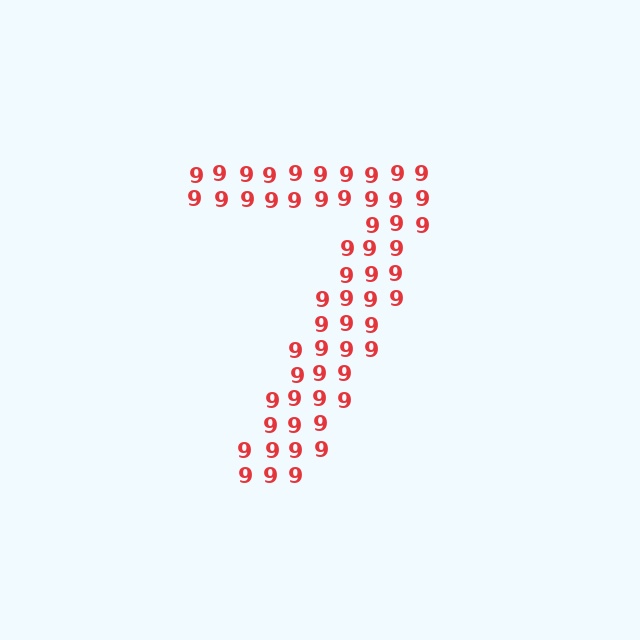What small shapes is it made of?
It is made of small digit 9's.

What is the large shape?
The large shape is the digit 7.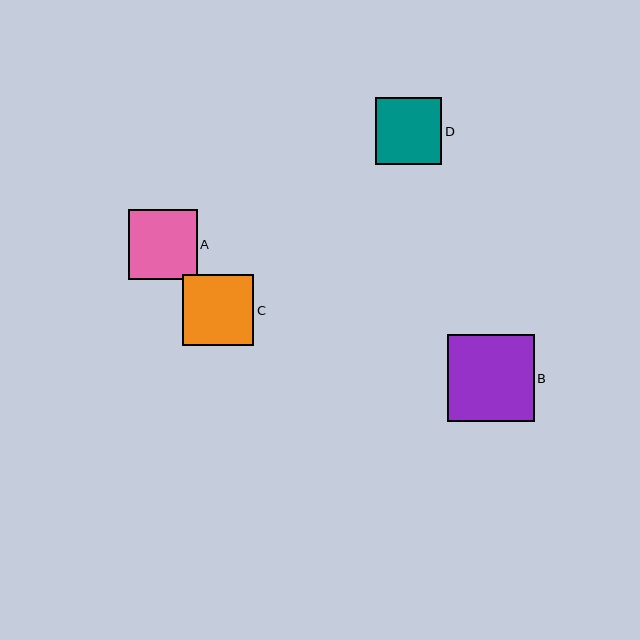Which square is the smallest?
Square D is the smallest with a size of approximately 67 pixels.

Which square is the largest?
Square B is the largest with a size of approximately 87 pixels.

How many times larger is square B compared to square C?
Square B is approximately 1.2 times the size of square C.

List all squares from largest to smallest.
From largest to smallest: B, C, A, D.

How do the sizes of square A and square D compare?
Square A and square D are approximately the same size.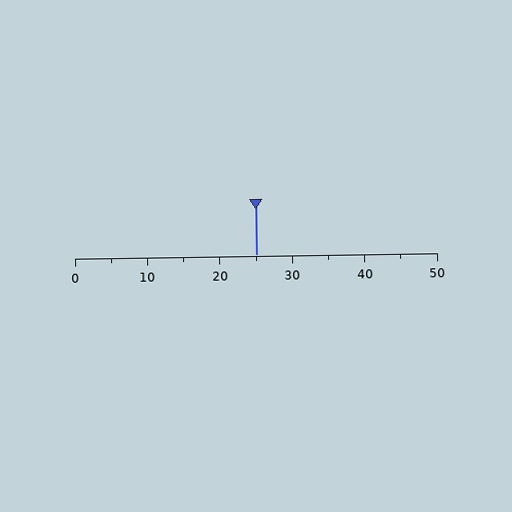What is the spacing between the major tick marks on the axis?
The major ticks are spaced 10 apart.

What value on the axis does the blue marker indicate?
The marker indicates approximately 25.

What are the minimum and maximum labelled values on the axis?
The axis runs from 0 to 50.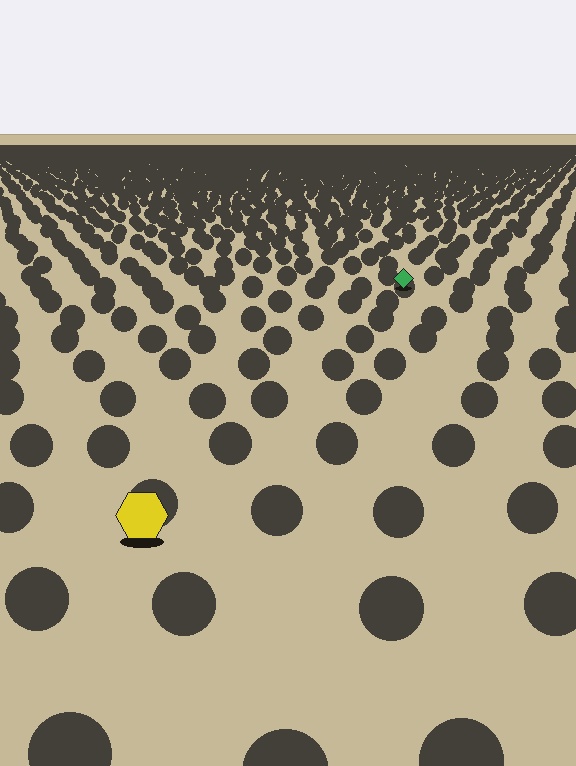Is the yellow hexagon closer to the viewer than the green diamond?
Yes. The yellow hexagon is closer — you can tell from the texture gradient: the ground texture is coarser near it.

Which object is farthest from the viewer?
The green diamond is farthest from the viewer. It appears smaller and the ground texture around it is denser.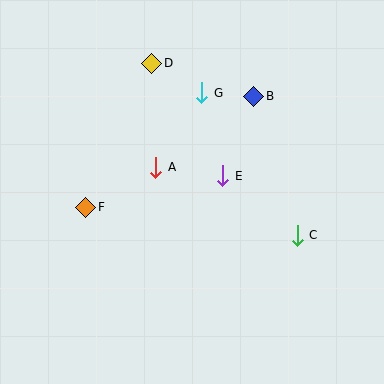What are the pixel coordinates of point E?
Point E is at (223, 176).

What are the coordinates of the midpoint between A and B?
The midpoint between A and B is at (205, 132).